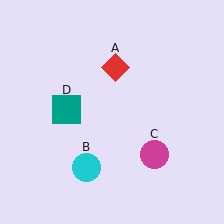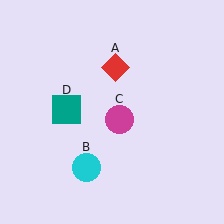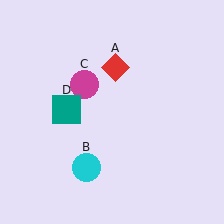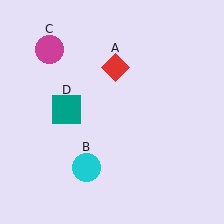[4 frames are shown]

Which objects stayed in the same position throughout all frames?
Red diamond (object A) and cyan circle (object B) and teal square (object D) remained stationary.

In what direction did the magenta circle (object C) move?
The magenta circle (object C) moved up and to the left.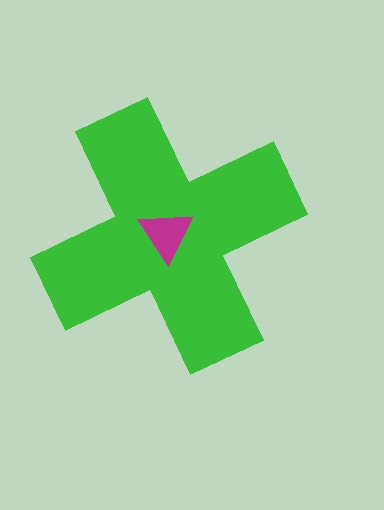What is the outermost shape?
The green cross.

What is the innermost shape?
The magenta triangle.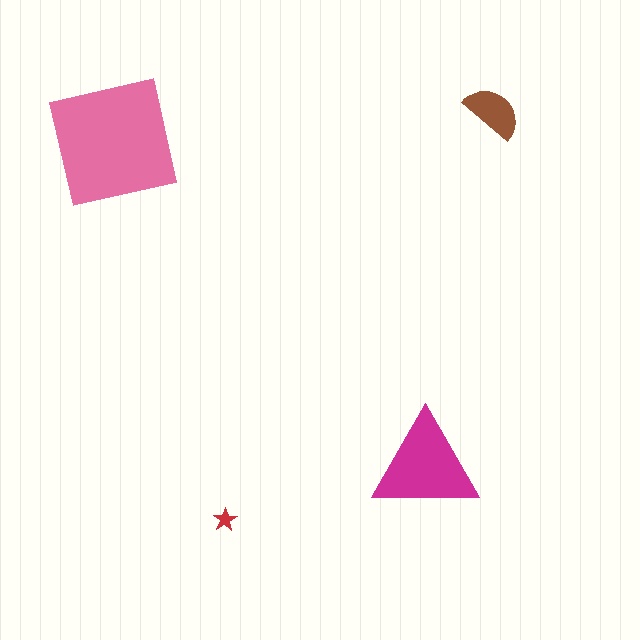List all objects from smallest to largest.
The red star, the brown semicircle, the magenta triangle, the pink square.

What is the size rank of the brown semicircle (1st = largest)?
3rd.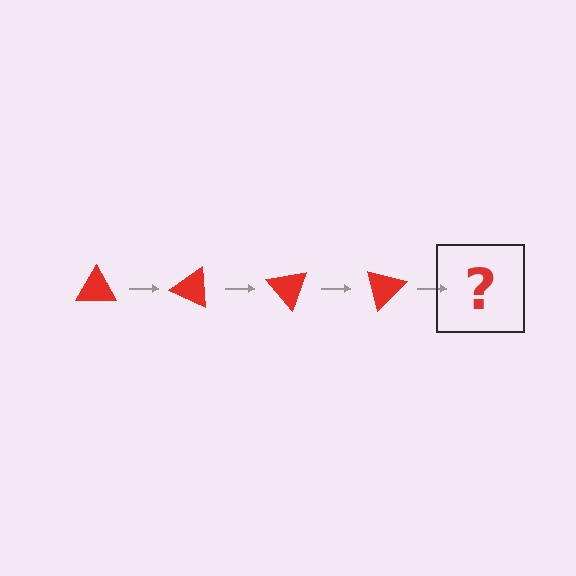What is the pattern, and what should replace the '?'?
The pattern is that the triangle rotates 25 degrees each step. The '?' should be a red triangle rotated 100 degrees.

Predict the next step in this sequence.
The next step is a red triangle rotated 100 degrees.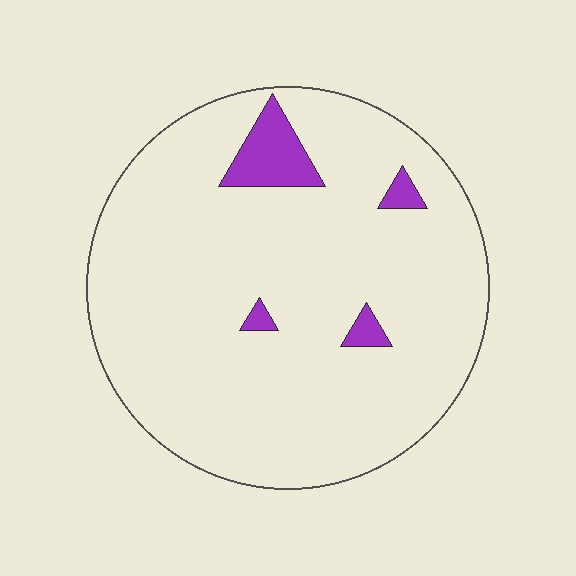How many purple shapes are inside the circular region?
4.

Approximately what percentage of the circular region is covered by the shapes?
Approximately 5%.